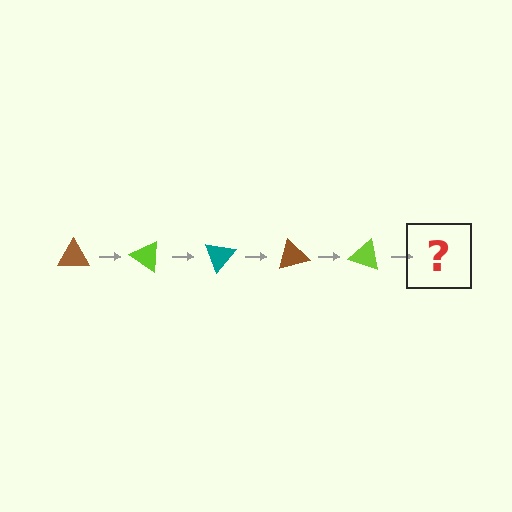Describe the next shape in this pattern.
It should be a teal triangle, rotated 175 degrees from the start.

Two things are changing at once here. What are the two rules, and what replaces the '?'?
The two rules are that it rotates 35 degrees each step and the color cycles through brown, lime, and teal. The '?' should be a teal triangle, rotated 175 degrees from the start.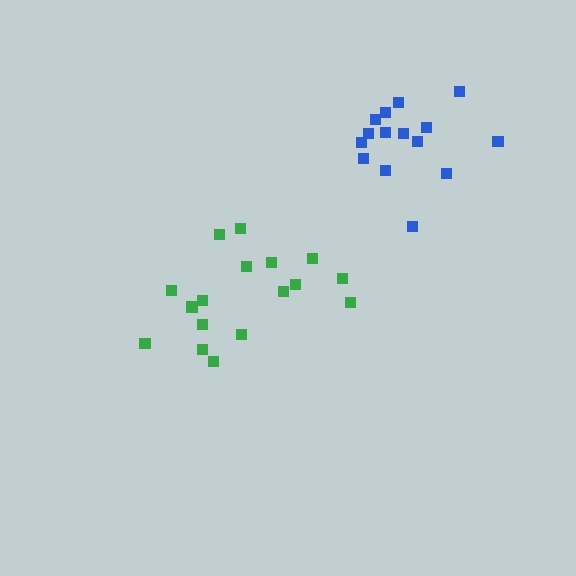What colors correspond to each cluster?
The clusters are colored: green, blue.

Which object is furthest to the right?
The blue cluster is rightmost.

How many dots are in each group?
Group 1: 17 dots, Group 2: 15 dots (32 total).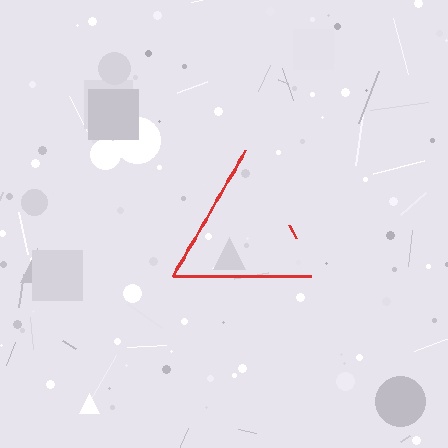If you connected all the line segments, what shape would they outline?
They would outline a triangle.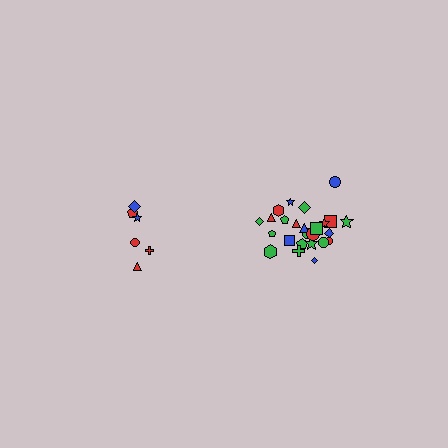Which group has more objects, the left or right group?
The right group.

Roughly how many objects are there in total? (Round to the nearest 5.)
Roughly 30 objects in total.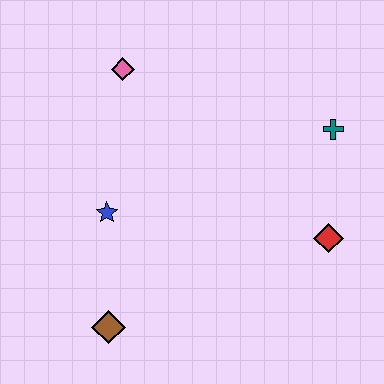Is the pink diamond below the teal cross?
No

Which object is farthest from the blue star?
The teal cross is farthest from the blue star.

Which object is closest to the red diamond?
The teal cross is closest to the red diamond.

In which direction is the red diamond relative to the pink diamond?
The red diamond is to the right of the pink diamond.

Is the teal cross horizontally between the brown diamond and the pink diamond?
No